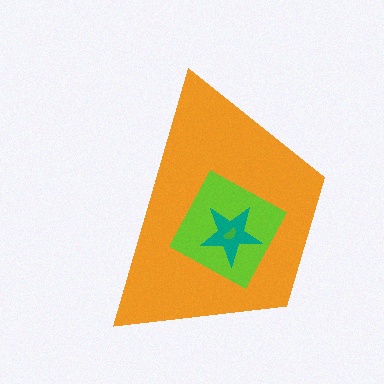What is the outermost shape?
The orange trapezoid.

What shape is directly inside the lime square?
The teal star.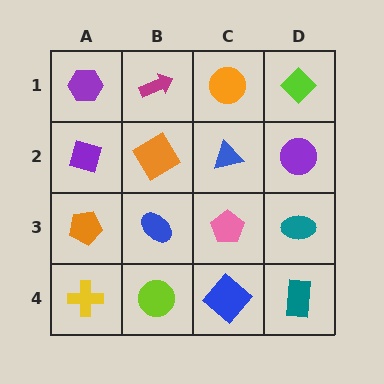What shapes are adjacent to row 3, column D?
A purple circle (row 2, column D), a teal rectangle (row 4, column D), a pink pentagon (row 3, column C).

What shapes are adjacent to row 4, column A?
An orange pentagon (row 3, column A), a lime circle (row 4, column B).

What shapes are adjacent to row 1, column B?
An orange diamond (row 2, column B), a purple hexagon (row 1, column A), an orange circle (row 1, column C).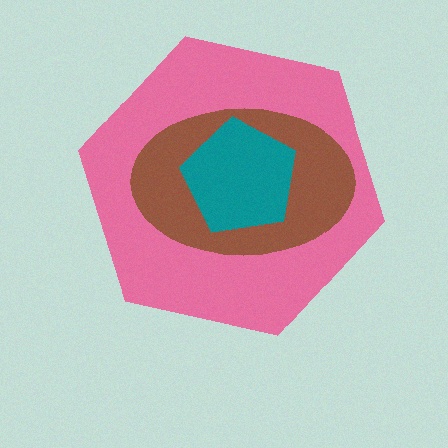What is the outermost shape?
The pink hexagon.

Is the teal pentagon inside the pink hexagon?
Yes.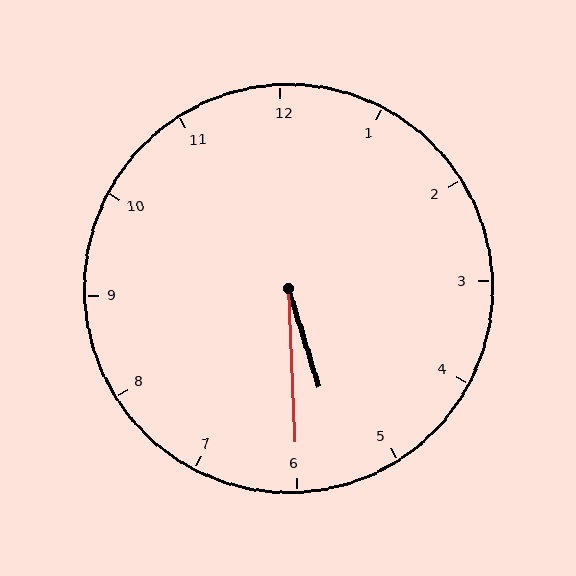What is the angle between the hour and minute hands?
Approximately 15 degrees.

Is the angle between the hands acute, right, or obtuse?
It is acute.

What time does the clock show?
5:30.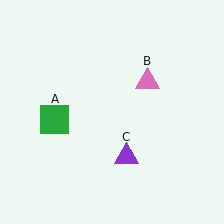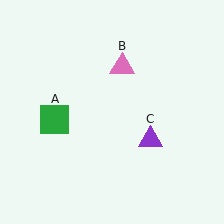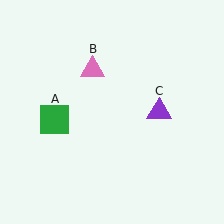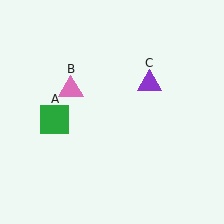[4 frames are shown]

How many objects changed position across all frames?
2 objects changed position: pink triangle (object B), purple triangle (object C).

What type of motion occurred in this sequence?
The pink triangle (object B), purple triangle (object C) rotated counterclockwise around the center of the scene.